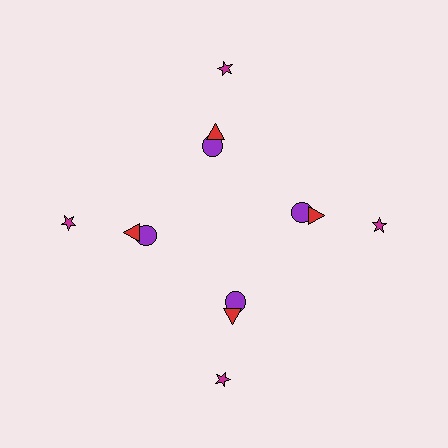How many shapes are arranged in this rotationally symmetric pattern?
There are 12 shapes, arranged in 4 groups of 3.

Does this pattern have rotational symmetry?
Yes, this pattern has 4-fold rotational symmetry. It looks the same after rotating 90 degrees around the center.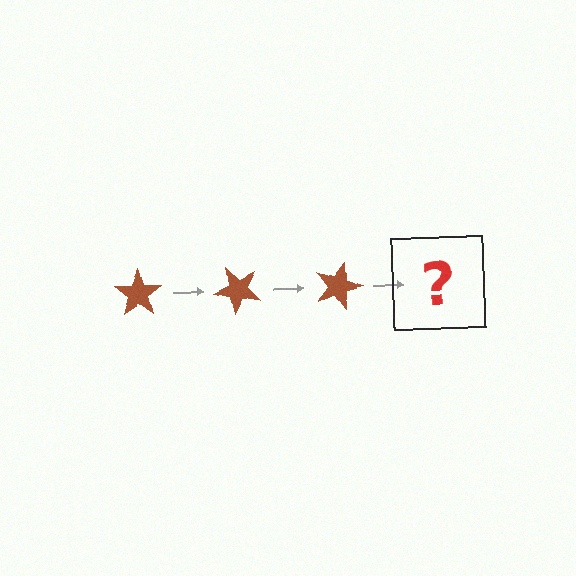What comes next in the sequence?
The next element should be a brown star rotated 135 degrees.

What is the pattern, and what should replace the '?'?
The pattern is that the star rotates 45 degrees each step. The '?' should be a brown star rotated 135 degrees.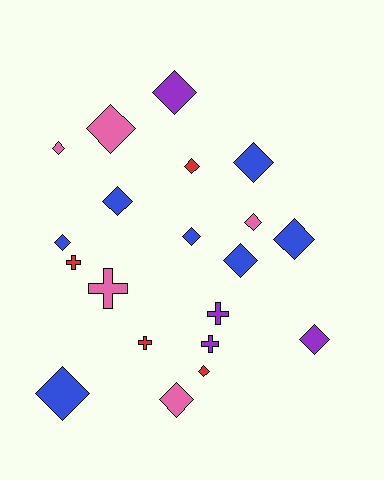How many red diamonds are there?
There are 2 red diamonds.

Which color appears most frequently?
Blue, with 7 objects.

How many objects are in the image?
There are 20 objects.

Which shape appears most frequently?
Diamond, with 15 objects.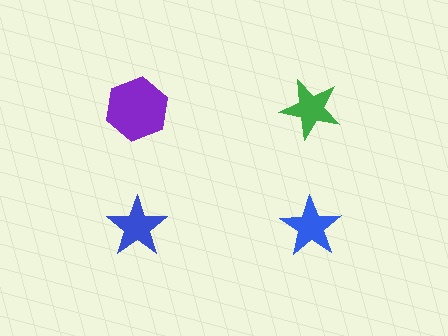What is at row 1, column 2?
A green star.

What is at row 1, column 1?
A purple hexagon.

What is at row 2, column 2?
A blue star.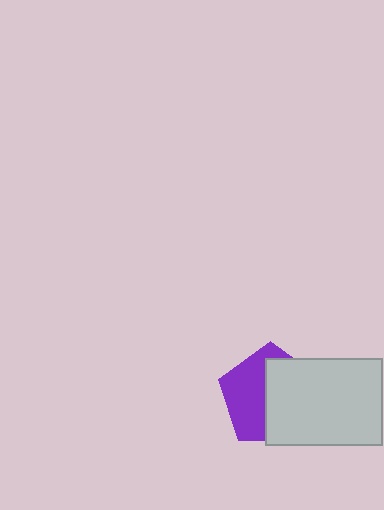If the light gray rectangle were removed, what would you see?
You would see the complete purple pentagon.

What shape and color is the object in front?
The object in front is a light gray rectangle.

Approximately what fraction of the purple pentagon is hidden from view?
Roughly 53% of the purple pentagon is hidden behind the light gray rectangle.